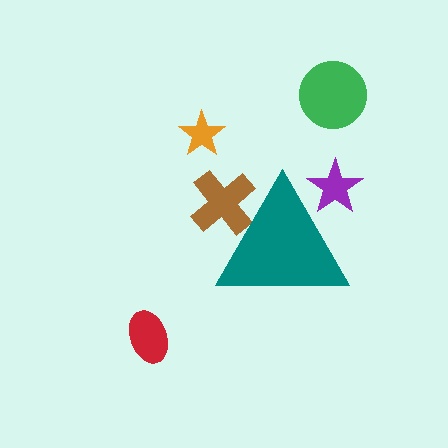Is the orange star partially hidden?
No, the orange star is fully visible.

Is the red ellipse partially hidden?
No, the red ellipse is fully visible.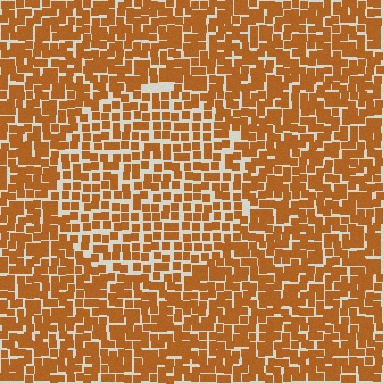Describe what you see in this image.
The image contains small brown elements arranged at two different densities. A circle-shaped region is visible where the elements are less densely packed than the surrounding area.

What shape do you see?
I see a circle.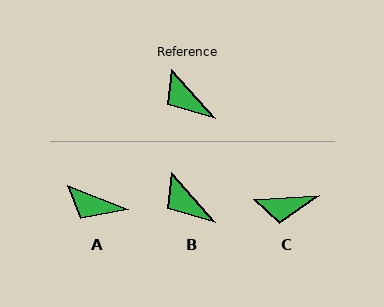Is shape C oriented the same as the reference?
No, it is off by about 52 degrees.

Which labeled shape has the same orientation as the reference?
B.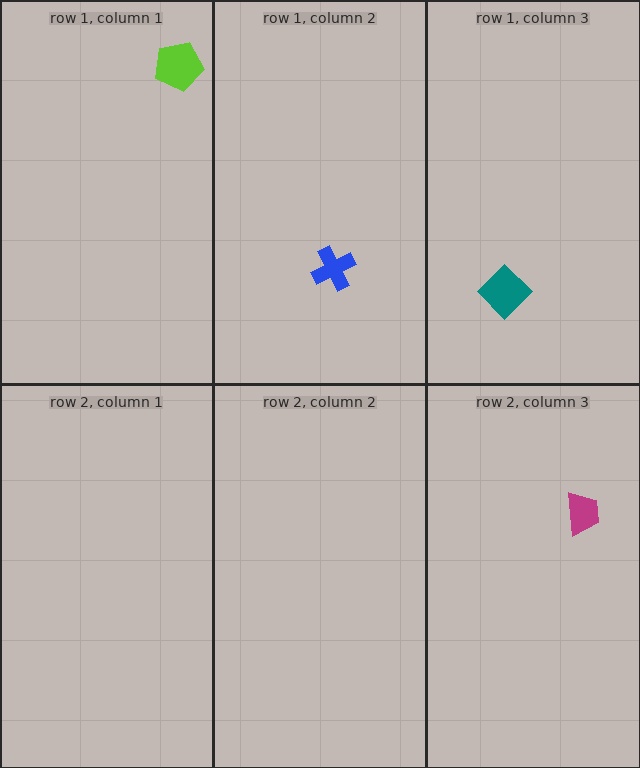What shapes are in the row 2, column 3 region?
The magenta trapezoid.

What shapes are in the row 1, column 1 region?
The lime pentagon.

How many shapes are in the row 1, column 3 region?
1.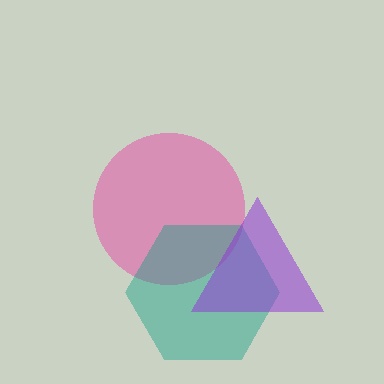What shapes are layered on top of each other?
The layered shapes are: a pink circle, a teal hexagon, a purple triangle.